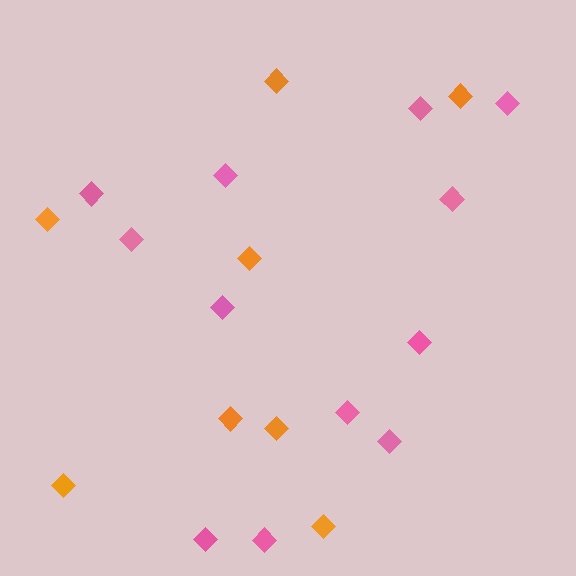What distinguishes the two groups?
There are 2 groups: one group of pink diamonds (12) and one group of orange diamonds (8).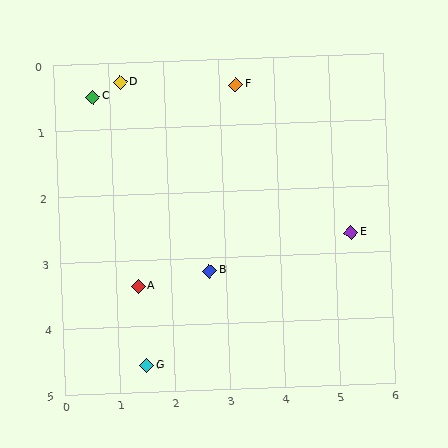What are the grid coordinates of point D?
Point D is at approximately (1.2, 0.3).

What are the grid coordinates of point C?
Point C is at approximately (0.7, 0.5).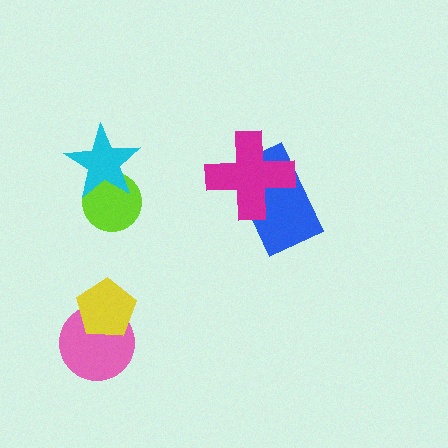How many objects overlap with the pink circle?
1 object overlaps with the pink circle.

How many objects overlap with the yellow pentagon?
1 object overlaps with the yellow pentagon.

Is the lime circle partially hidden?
Yes, it is partially covered by another shape.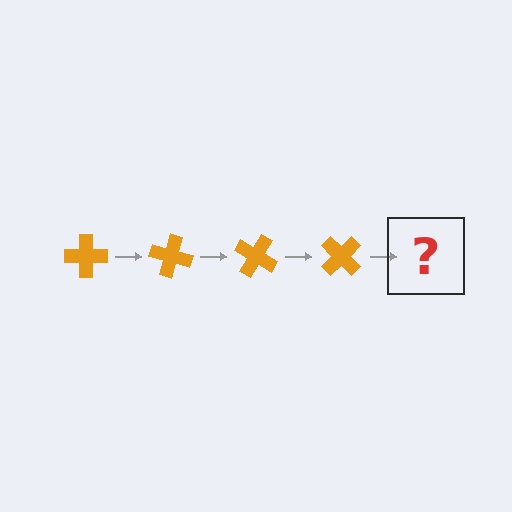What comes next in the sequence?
The next element should be an orange cross rotated 60 degrees.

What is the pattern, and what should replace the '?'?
The pattern is that the cross rotates 15 degrees each step. The '?' should be an orange cross rotated 60 degrees.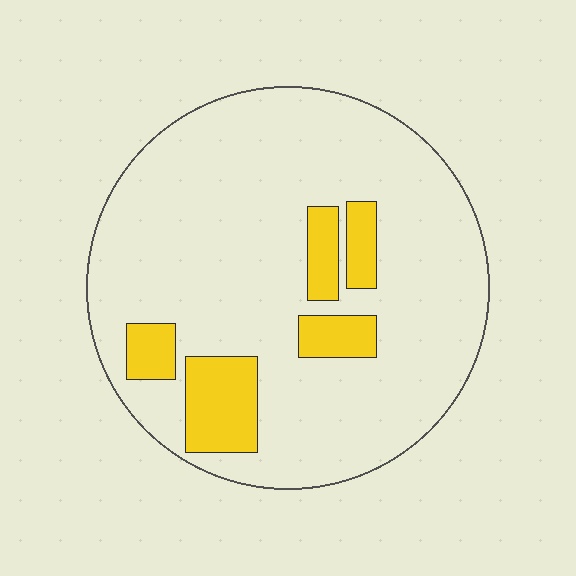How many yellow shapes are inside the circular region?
5.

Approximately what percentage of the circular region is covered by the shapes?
Approximately 15%.